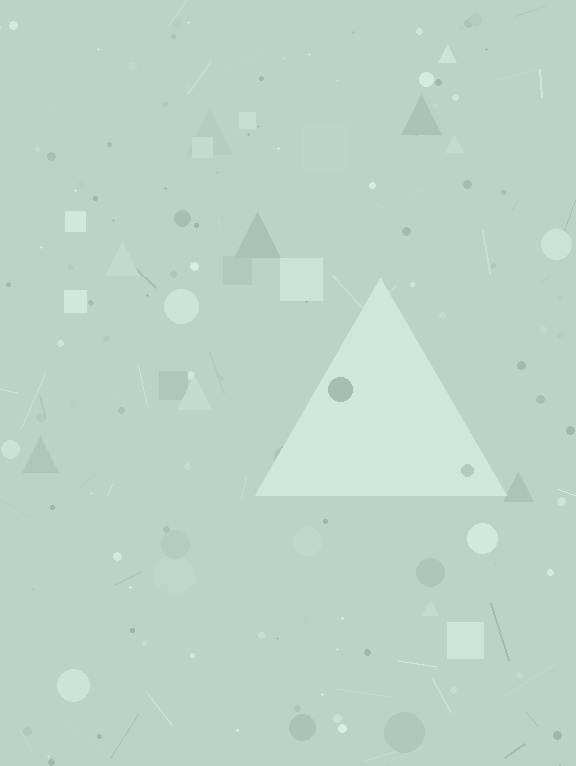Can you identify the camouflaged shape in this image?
The camouflaged shape is a triangle.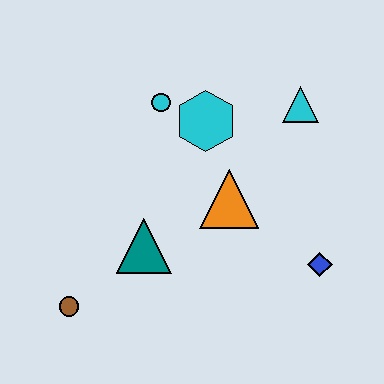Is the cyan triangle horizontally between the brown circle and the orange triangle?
No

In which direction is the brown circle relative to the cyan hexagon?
The brown circle is below the cyan hexagon.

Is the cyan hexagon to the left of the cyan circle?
No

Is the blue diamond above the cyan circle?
No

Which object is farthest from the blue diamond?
The brown circle is farthest from the blue diamond.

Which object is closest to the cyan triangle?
The cyan hexagon is closest to the cyan triangle.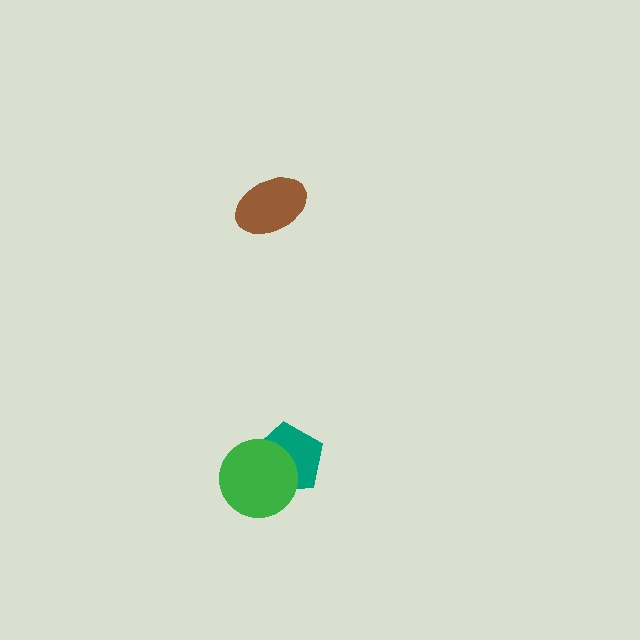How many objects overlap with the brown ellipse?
0 objects overlap with the brown ellipse.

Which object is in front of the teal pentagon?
The green circle is in front of the teal pentagon.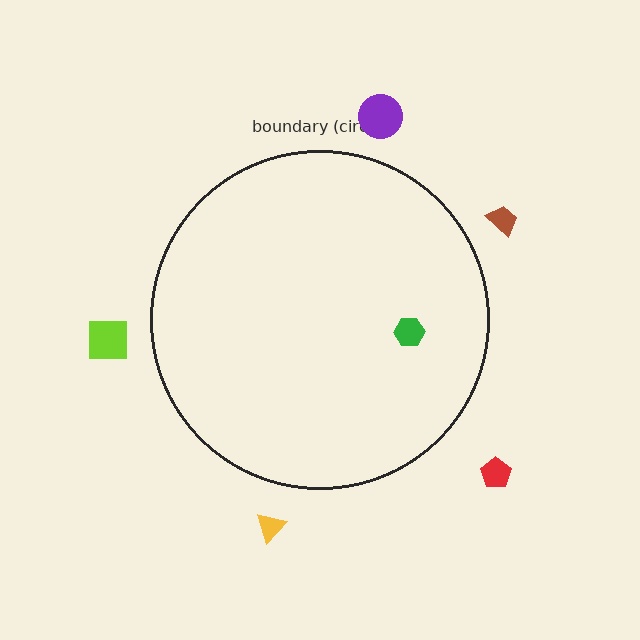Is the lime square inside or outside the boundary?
Outside.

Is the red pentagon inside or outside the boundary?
Outside.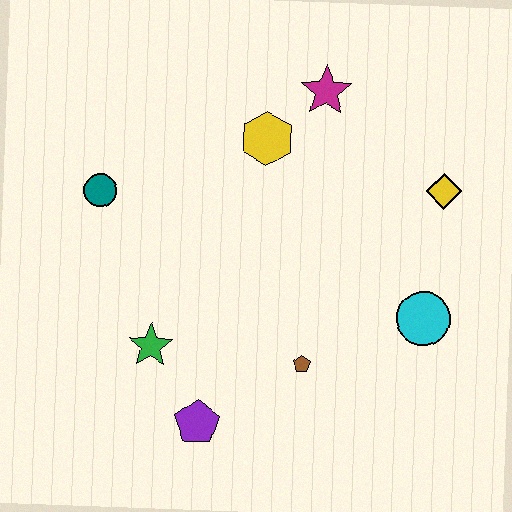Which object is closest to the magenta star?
The yellow hexagon is closest to the magenta star.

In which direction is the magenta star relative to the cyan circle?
The magenta star is above the cyan circle.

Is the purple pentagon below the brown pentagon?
Yes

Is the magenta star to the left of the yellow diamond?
Yes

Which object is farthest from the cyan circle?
The teal circle is farthest from the cyan circle.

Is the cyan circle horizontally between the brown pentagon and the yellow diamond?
Yes